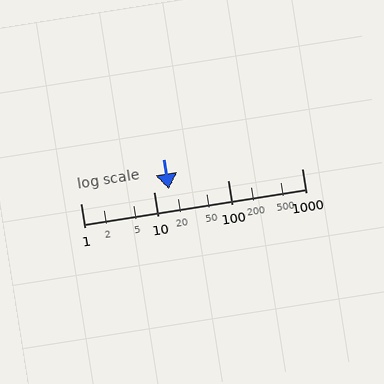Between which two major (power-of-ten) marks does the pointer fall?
The pointer is between 10 and 100.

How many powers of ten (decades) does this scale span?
The scale spans 3 decades, from 1 to 1000.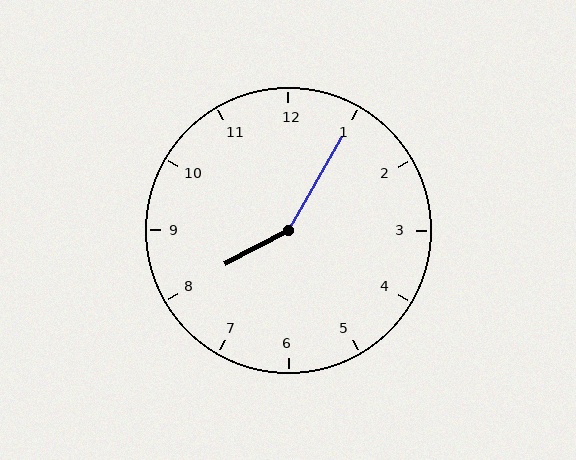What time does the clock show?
8:05.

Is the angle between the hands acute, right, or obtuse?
It is obtuse.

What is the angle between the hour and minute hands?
Approximately 148 degrees.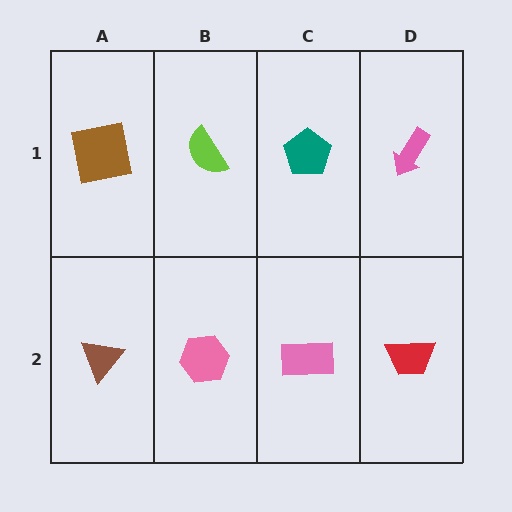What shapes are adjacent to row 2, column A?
A brown square (row 1, column A), a pink hexagon (row 2, column B).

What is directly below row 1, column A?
A brown triangle.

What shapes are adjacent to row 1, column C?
A pink rectangle (row 2, column C), a lime semicircle (row 1, column B), a pink arrow (row 1, column D).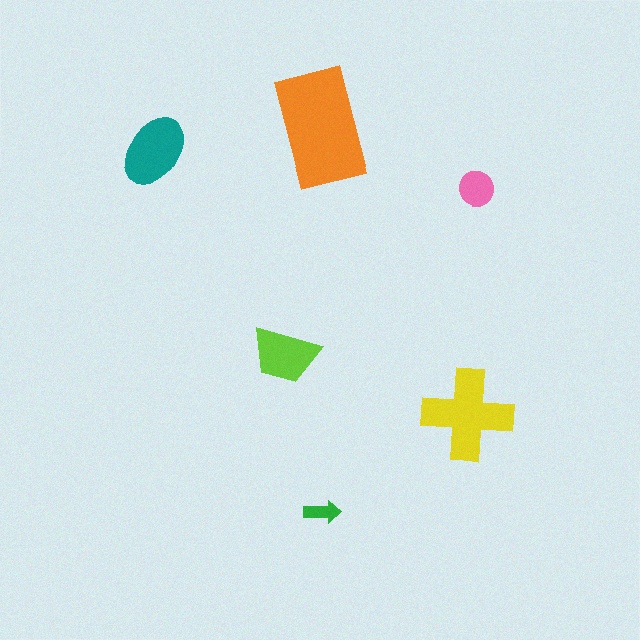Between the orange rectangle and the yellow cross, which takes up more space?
The orange rectangle.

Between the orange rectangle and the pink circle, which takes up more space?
The orange rectangle.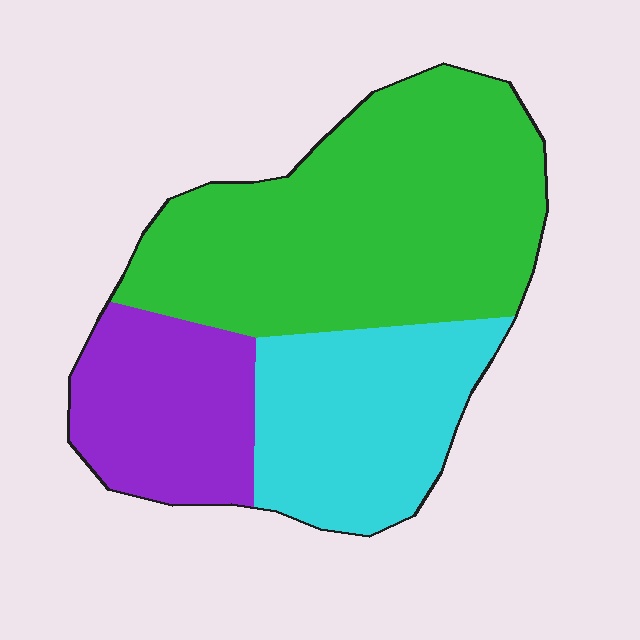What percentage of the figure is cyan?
Cyan covers about 25% of the figure.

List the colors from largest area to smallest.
From largest to smallest: green, cyan, purple.